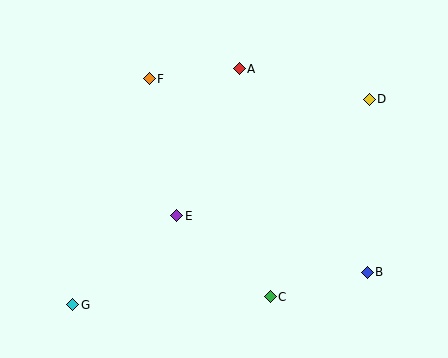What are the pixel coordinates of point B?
Point B is at (367, 272).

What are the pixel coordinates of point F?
Point F is at (149, 79).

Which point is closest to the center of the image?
Point E at (177, 216) is closest to the center.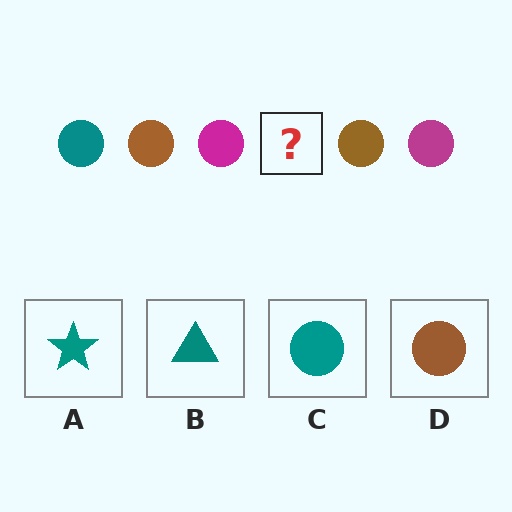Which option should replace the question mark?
Option C.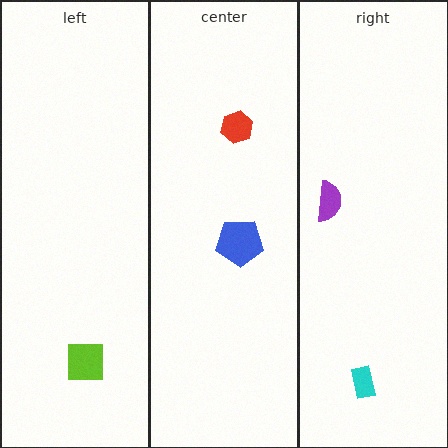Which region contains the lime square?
The left region.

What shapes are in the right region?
The purple semicircle, the cyan rectangle.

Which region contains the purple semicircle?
The right region.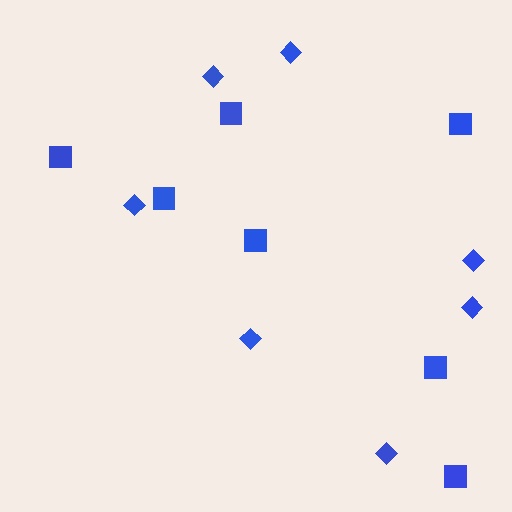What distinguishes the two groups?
There are 2 groups: one group of diamonds (7) and one group of squares (7).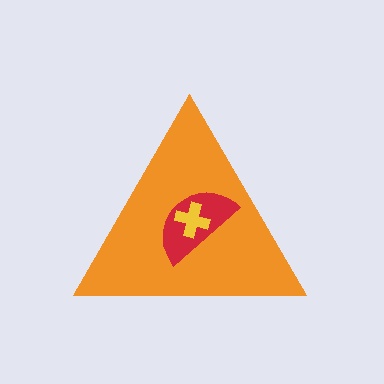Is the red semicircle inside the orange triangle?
Yes.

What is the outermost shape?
The orange triangle.